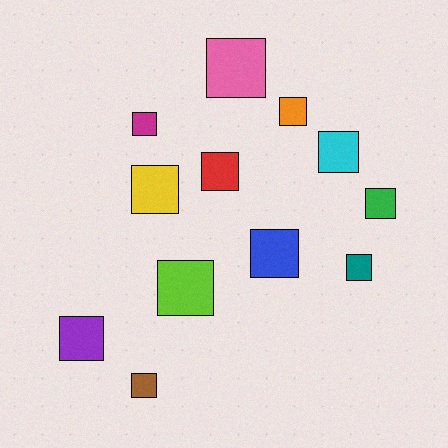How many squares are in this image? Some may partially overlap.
There are 12 squares.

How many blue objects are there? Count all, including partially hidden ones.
There is 1 blue object.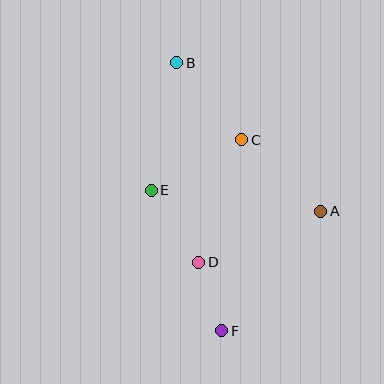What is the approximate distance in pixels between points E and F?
The distance between E and F is approximately 157 pixels.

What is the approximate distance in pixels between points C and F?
The distance between C and F is approximately 192 pixels.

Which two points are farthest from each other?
Points B and F are farthest from each other.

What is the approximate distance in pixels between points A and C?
The distance between A and C is approximately 106 pixels.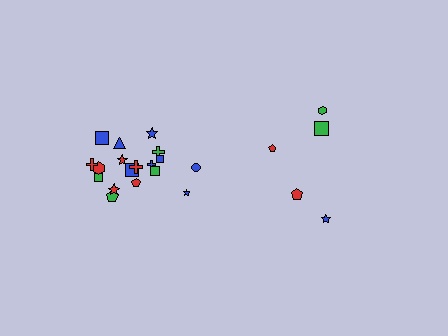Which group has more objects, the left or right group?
The left group.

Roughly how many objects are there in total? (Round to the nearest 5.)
Roughly 25 objects in total.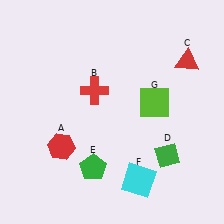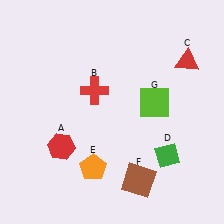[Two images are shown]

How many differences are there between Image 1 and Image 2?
There are 2 differences between the two images.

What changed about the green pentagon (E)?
In Image 1, E is green. In Image 2, it changed to orange.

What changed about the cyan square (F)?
In Image 1, F is cyan. In Image 2, it changed to brown.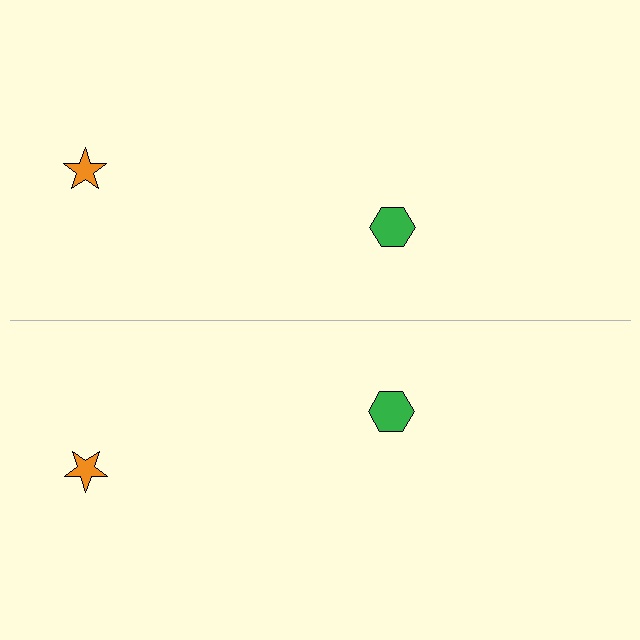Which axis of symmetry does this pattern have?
The pattern has a horizontal axis of symmetry running through the center of the image.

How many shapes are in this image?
There are 4 shapes in this image.